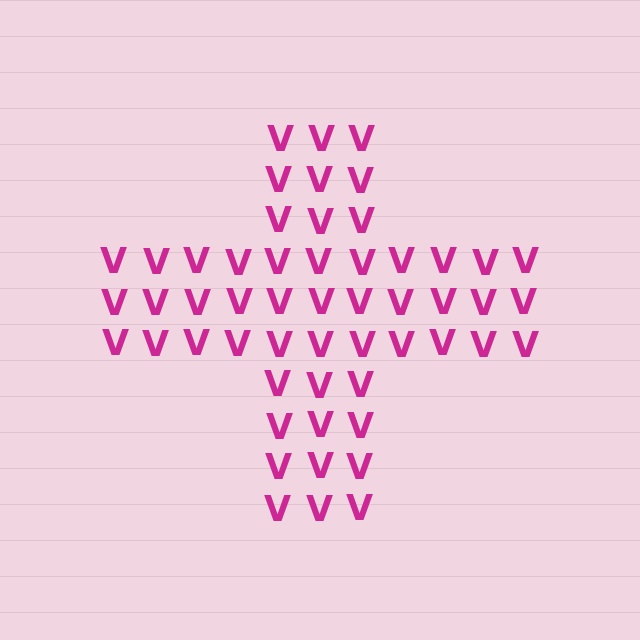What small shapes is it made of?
It is made of small letter V's.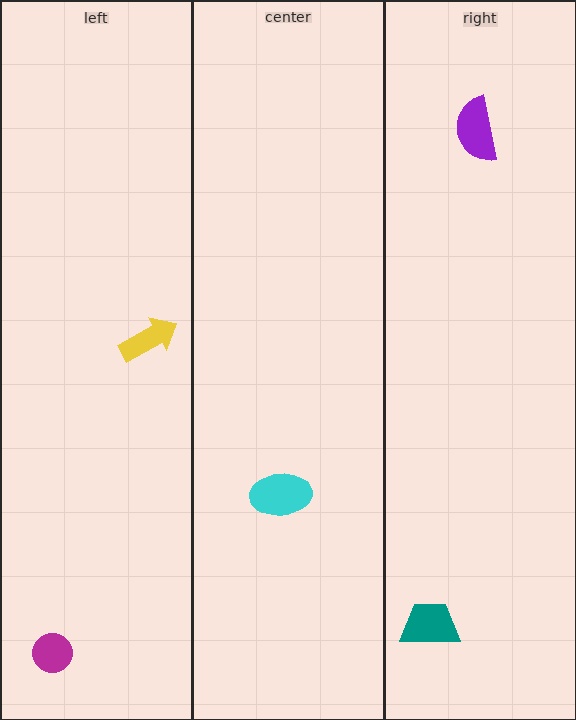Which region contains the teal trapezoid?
The right region.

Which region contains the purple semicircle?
The right region.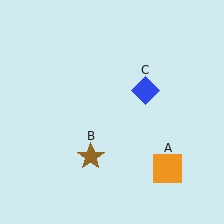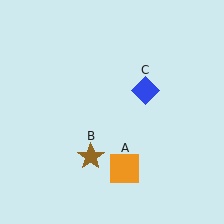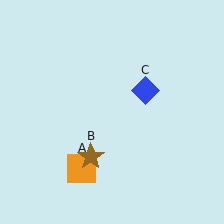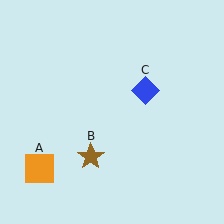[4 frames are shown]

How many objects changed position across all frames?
1 object changed position: orange square (object A).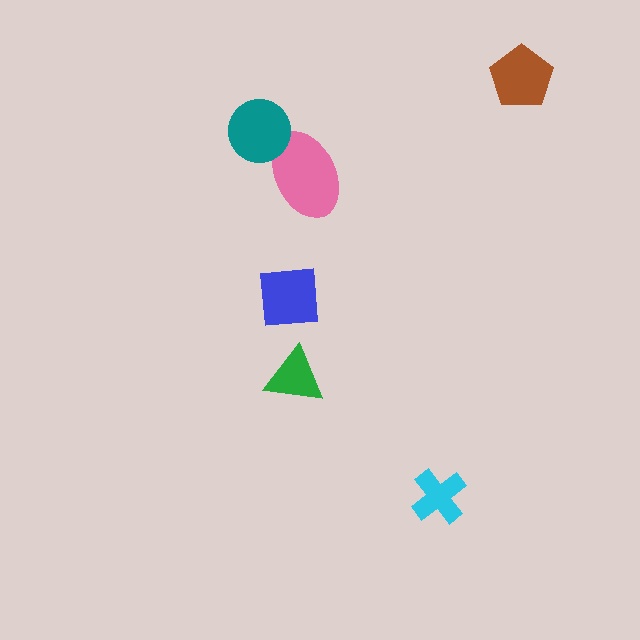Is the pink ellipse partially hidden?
Yes, it is partially covered by another shape.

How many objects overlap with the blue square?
0 objects overlap with the blue square.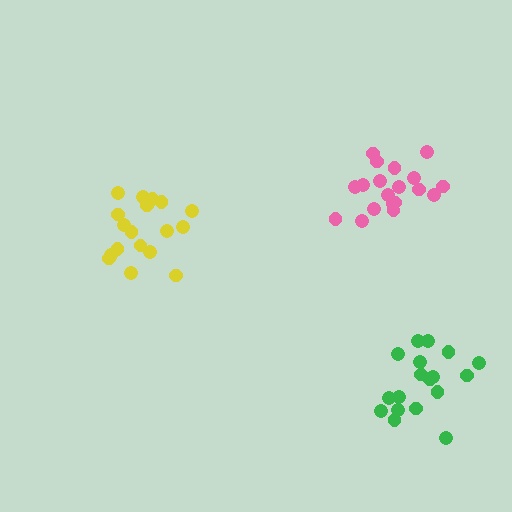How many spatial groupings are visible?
There are 3 spatial groupings.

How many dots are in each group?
Group 1: 19 dots, Group 2: 18 dots, Group 3: 18 dots (55 total).